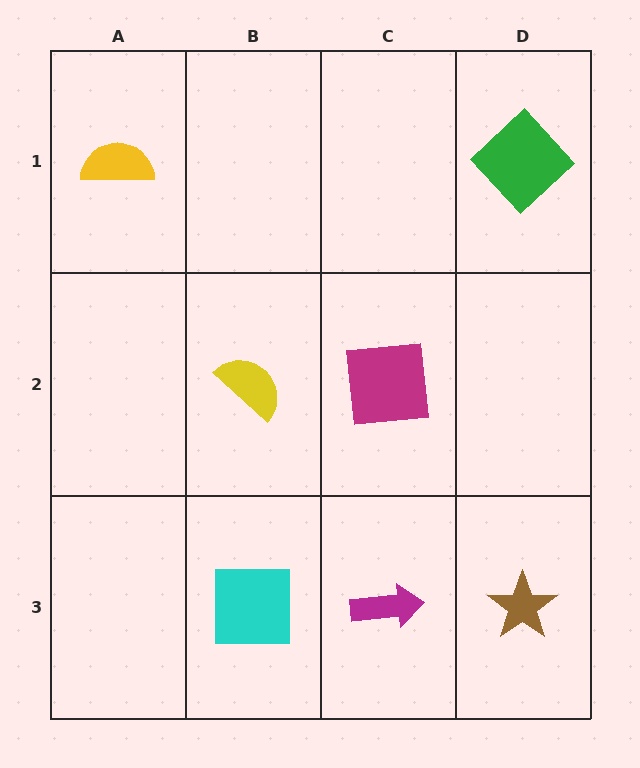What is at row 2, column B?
A yellow semicircle.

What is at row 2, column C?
A magenta square.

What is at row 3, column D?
A brown star.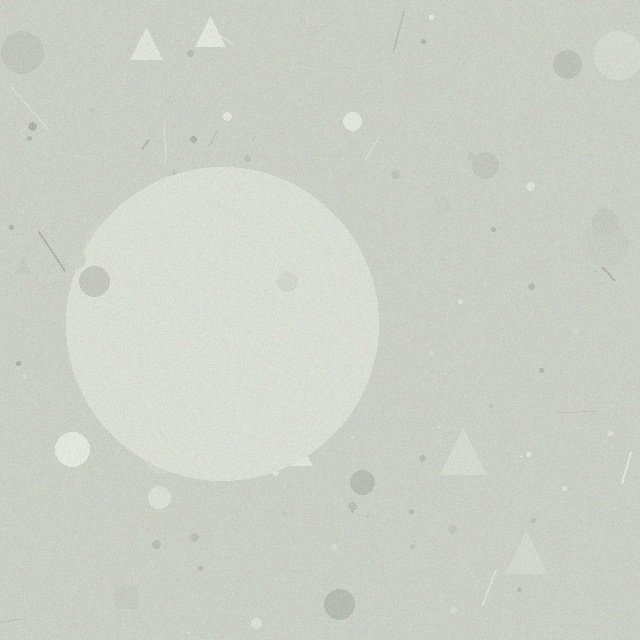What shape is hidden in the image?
A circle is hidden in the image.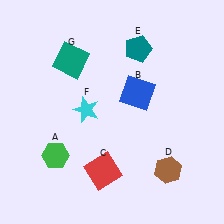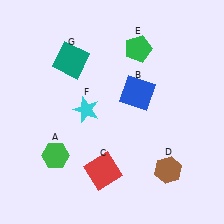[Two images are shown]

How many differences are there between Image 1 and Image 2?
There is 1 difference between the two images.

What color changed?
The pentagon (E) changed from teal in Image 1 to green in Image 2.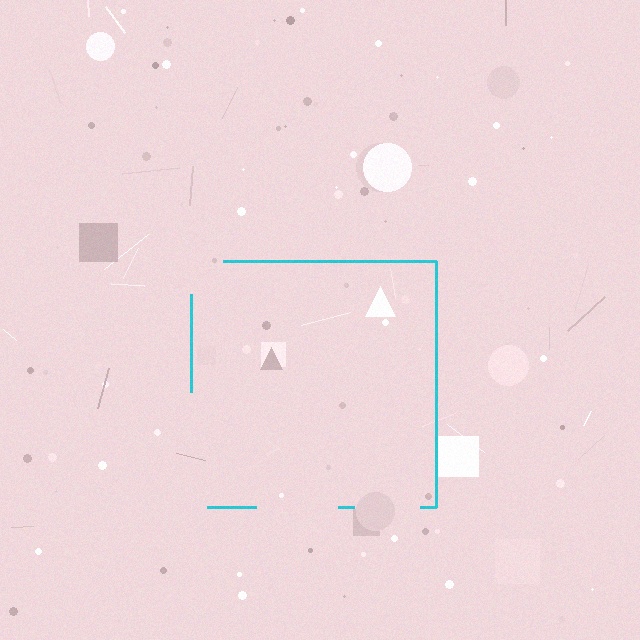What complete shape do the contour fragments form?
The contour fragments form a square.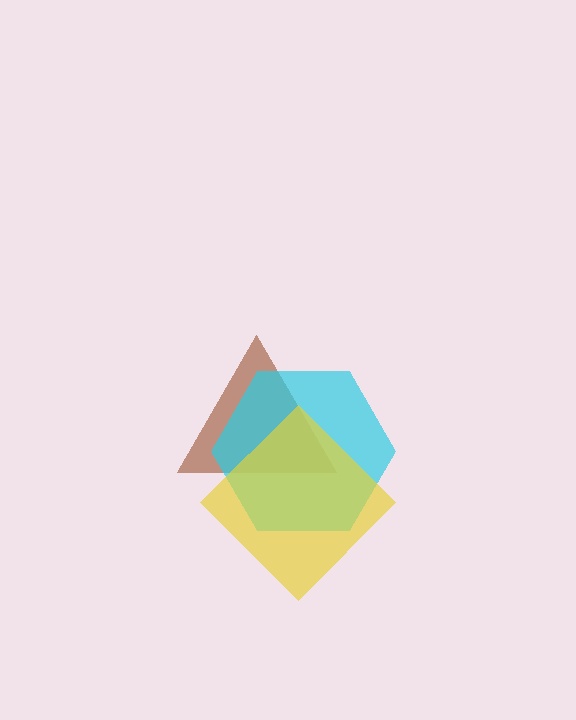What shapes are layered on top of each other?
The layered shapes are: a brown triangle, a cyan hexagon, a yellow diamond.